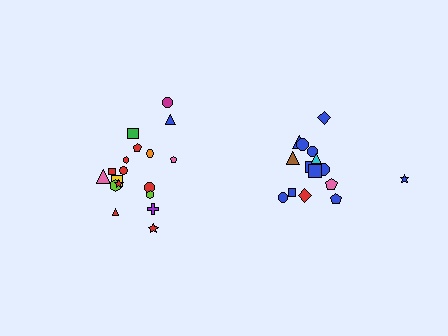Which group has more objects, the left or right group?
The left group.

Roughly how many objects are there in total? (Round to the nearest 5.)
Roughly 35 objects in total.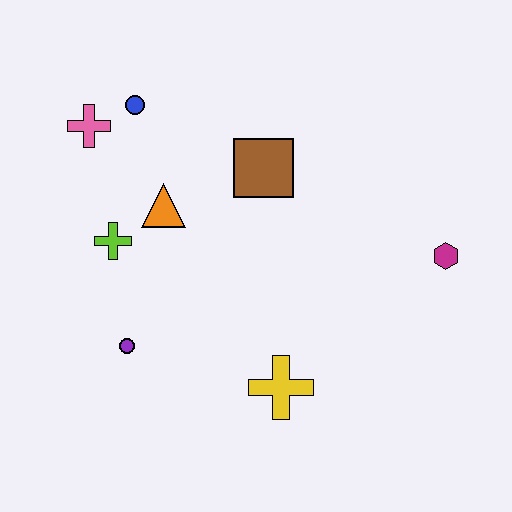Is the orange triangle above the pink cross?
No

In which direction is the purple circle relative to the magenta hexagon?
The purple circle is to the left of the magenta hexagon.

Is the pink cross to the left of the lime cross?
Yes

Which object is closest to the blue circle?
The pink cross is closest to the blue circle.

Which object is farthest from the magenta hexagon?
The pink cross is farthest from the magenta hexagon.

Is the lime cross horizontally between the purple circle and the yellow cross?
No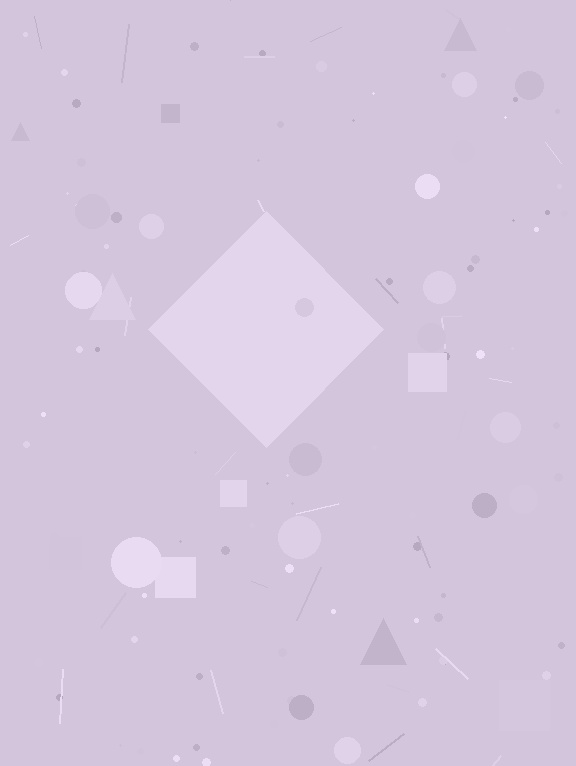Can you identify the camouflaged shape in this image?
The camouflaged shape is a diamond.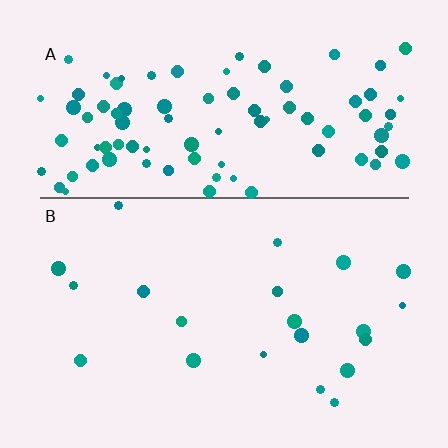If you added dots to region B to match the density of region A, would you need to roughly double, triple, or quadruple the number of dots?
Approximately quadruple.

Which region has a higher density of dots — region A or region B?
A (the top).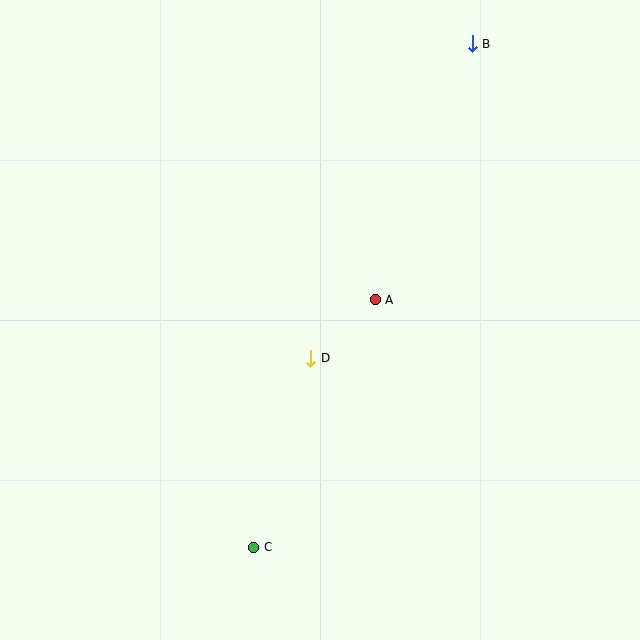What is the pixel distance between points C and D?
The distance between C and D is 197 pixels.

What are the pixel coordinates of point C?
Point C is at (254, 547).